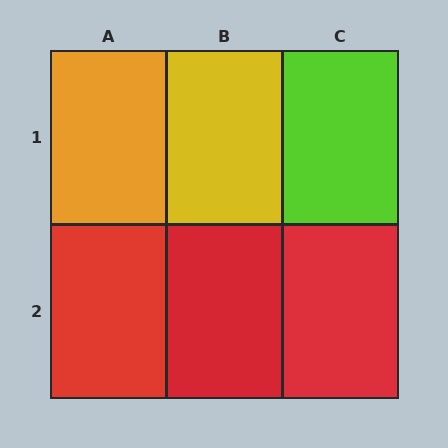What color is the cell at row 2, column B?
Red.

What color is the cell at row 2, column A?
Red.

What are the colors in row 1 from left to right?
Orange, yellow, lime.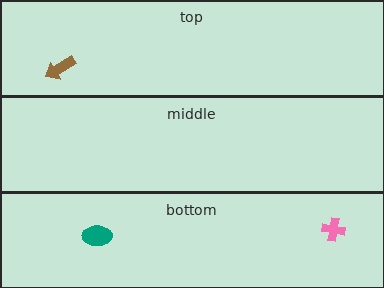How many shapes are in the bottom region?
2.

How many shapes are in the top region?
1.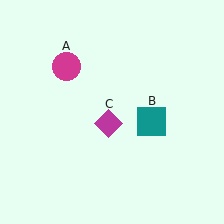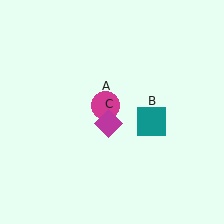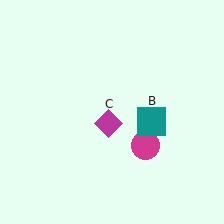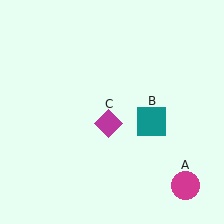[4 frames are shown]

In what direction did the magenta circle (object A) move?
The magenta circle (object A) moved down and to the right.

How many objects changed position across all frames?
1 object changed position: magenta circle (object A).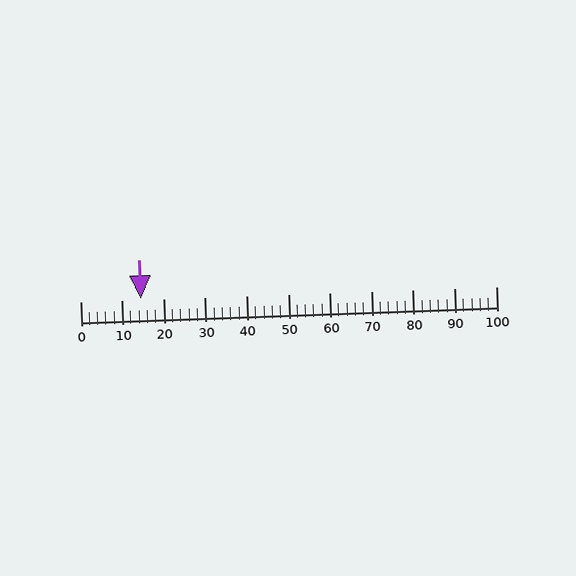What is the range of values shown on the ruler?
The ruler shows values from 0 to 100.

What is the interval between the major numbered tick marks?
The major tick marks are spaced 10 units apart.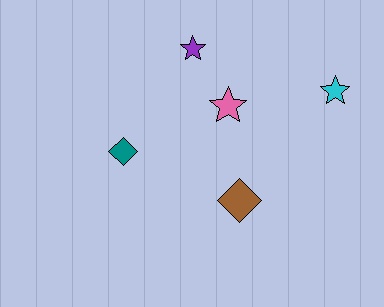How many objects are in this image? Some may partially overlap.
There are 5 objects.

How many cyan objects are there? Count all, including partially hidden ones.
There is 1 cyan object.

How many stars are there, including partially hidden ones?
There are 3 stars.